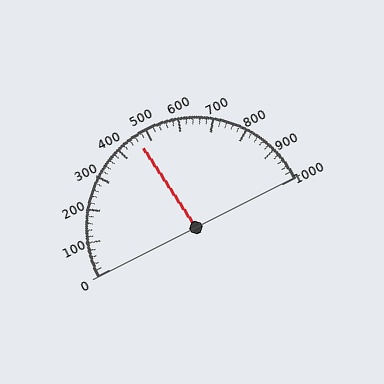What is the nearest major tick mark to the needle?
The nearest major tick mark is 500.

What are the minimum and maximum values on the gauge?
The gauge ranges from 0 to 1000.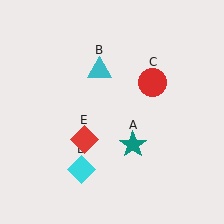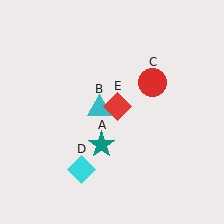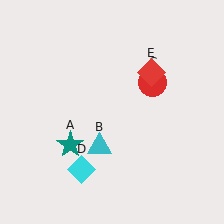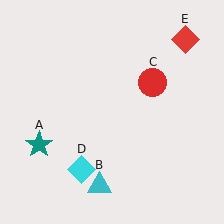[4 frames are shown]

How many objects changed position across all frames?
3 objects changed position: teal star (object A), cyan triangle (object B), red diamond (object E).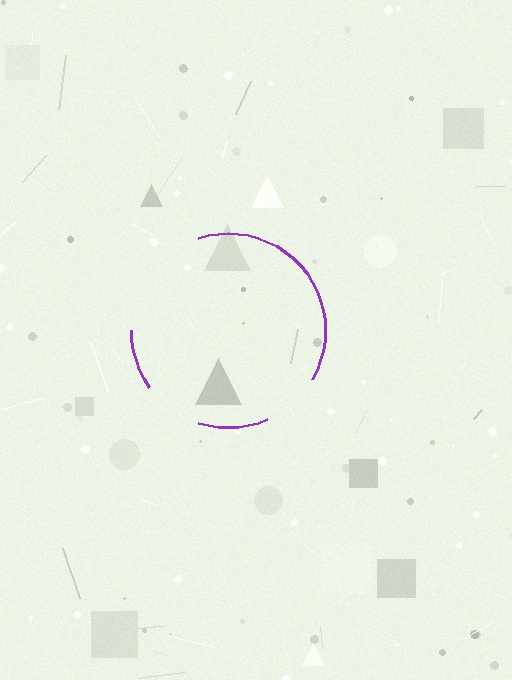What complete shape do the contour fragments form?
The contour fragments form a circle.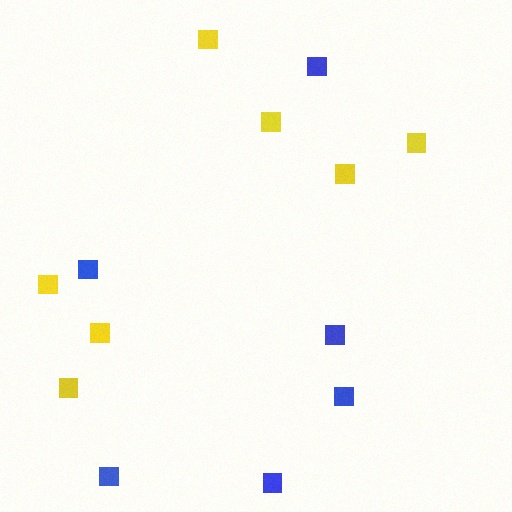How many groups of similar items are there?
There are 2 groups: one group of blue squares (6) and one group of yellow squares (7).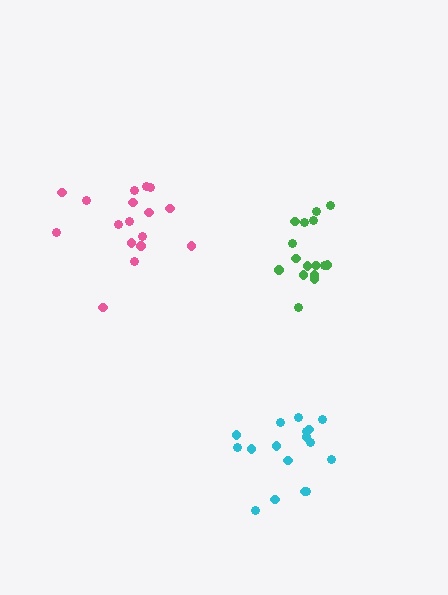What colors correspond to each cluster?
The clusters are colored: green, cyan, pink.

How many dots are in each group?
Group 1: 16 dots, Group 2: 17 dots, Group 3: 17 dots (50 total).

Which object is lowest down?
The cyan cluster is bottommost.